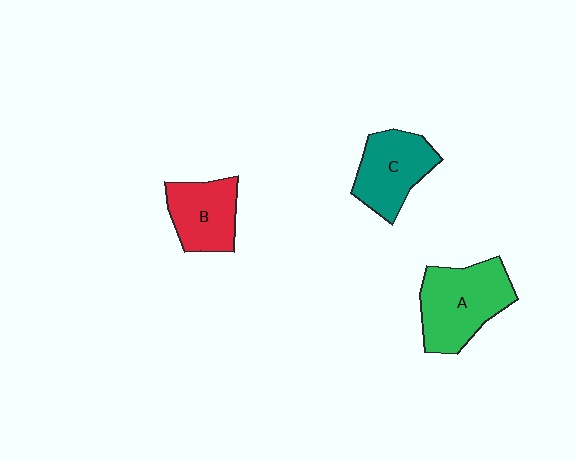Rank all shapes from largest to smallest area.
From largest to smallest: A (green), C (teal), B (red).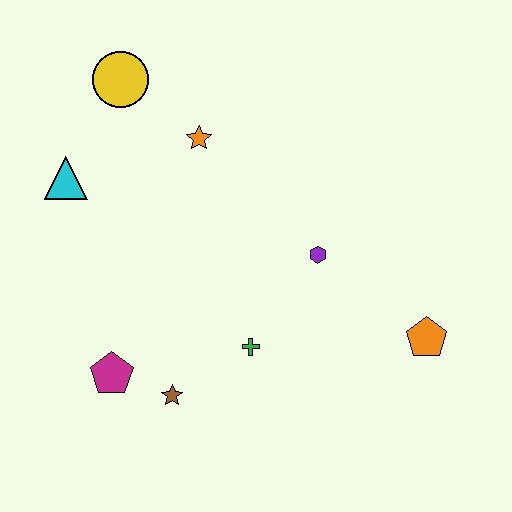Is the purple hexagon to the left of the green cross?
No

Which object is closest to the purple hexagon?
The green cross is closest to the purple hexagon.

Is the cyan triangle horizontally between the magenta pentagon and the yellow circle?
No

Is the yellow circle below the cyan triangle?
No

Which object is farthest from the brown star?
The yellow circle is farthest from the brown star.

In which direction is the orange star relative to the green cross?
The orange star is above the green cross.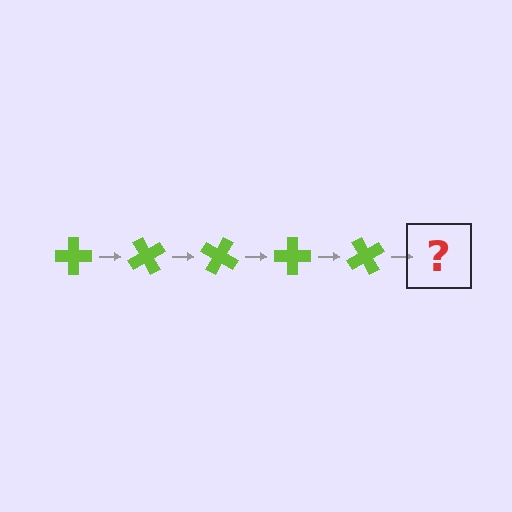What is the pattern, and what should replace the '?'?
The pattern is that the cross rotates 60 degrees each step. The '?' should be a lime cross rotated 300 degrees.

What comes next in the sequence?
The next element should be a lime cross rotated 300 degrees.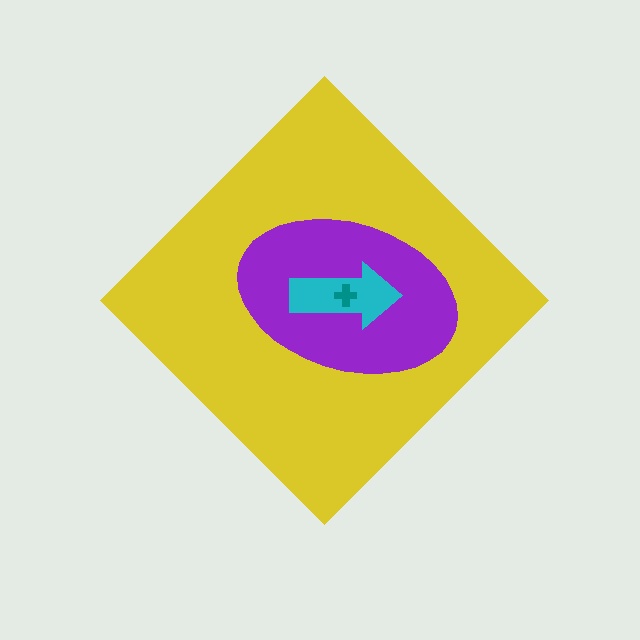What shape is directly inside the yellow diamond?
The purple ellipse.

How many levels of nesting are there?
4.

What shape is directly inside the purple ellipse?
The cyan arrow.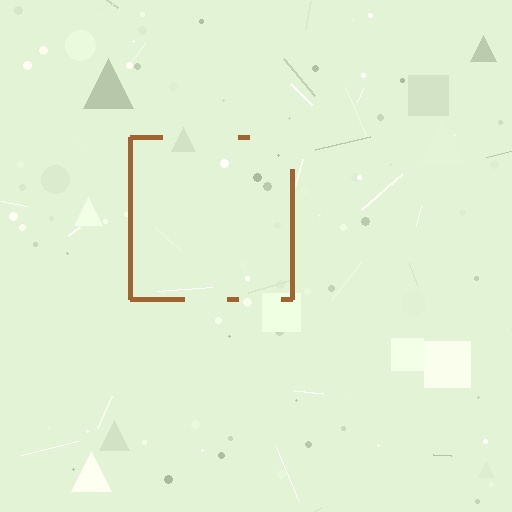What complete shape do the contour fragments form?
The contour fragments form a square.